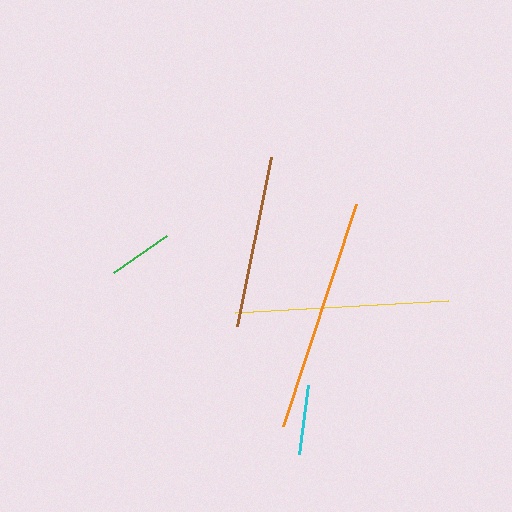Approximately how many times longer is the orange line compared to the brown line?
The orange line is approximately 1.4 times the length of the brown line.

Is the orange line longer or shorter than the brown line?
The orange line is longer than the brown line.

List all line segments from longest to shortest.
From longest to shortest: orange, yellow, brown, cyan, green.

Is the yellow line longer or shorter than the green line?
The yellow line is longer than the green line.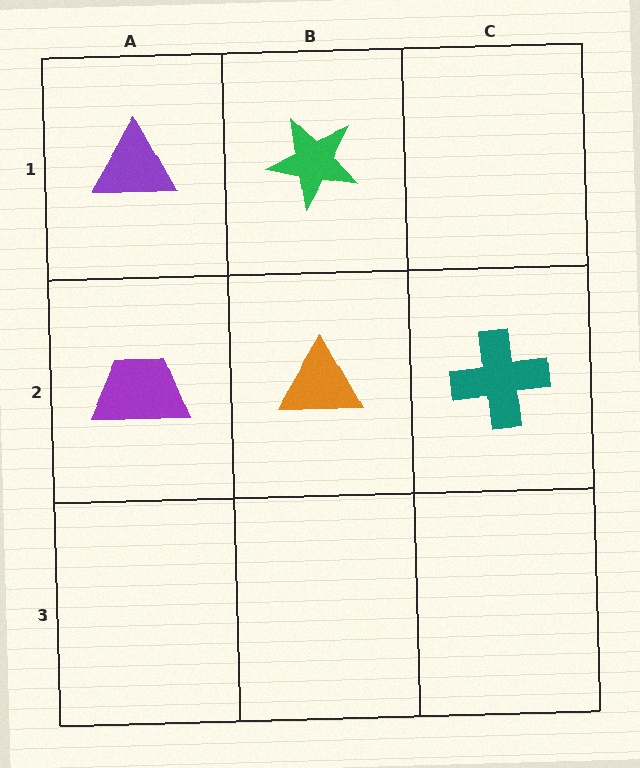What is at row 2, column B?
An orange triangle.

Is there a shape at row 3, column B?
No, that cell is empty.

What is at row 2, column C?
A teal cross.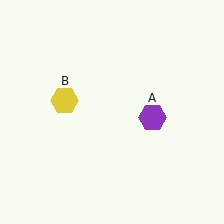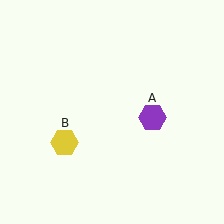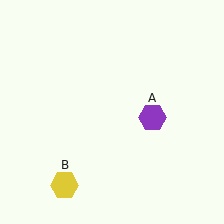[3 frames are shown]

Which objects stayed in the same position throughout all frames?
Purple hexagon (object A) remained stationary.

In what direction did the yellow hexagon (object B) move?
The yellow hexagon (object B) moved down.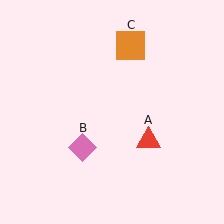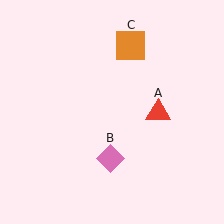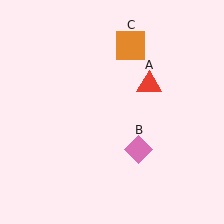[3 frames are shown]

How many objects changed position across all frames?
2 objects changed position: red triangle (object A), pink diamond (object B).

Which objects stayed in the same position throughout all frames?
Orange square (object C) remained stationary.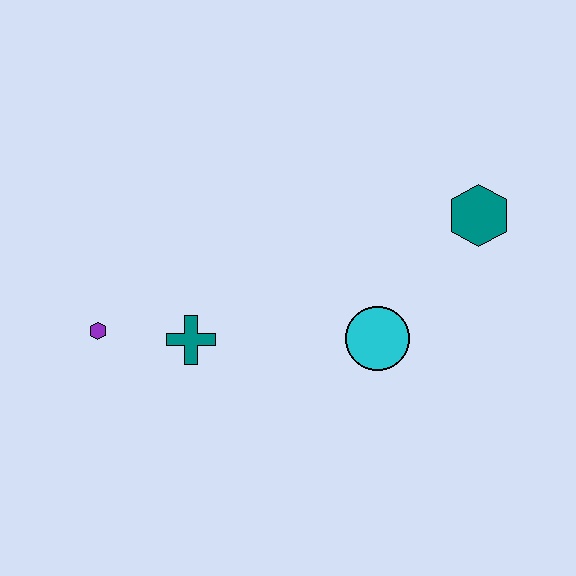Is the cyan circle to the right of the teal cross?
Yes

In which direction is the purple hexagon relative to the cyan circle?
The purple hexagon is to the left of the cyan circle.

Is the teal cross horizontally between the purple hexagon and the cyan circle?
Yes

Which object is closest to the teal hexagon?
The cyan circle is closest to the teal hexagon.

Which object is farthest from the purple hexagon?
The teal hexagon is farthest from the purple hexagon.